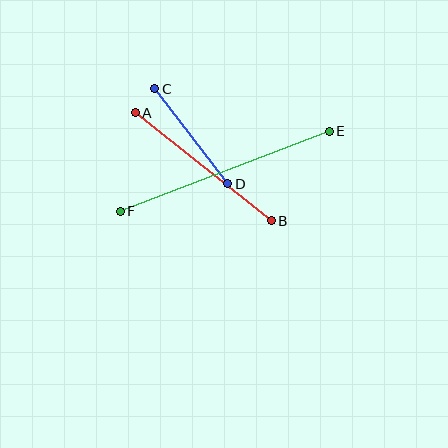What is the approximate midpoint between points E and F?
The midpoint is at approximately (225, 171) pixels.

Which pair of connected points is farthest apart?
Points E and F are farthest apart.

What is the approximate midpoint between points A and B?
The midpoint is at approximately (203, 167) pixels.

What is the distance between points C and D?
The distance is approximately 120 pixels.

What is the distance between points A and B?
The distance is approximately 174 pixels.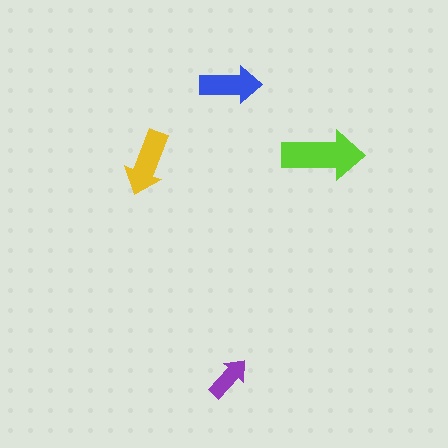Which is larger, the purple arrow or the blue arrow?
The blue one.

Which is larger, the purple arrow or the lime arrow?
The lime one.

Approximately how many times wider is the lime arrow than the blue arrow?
About 1.5 times wider.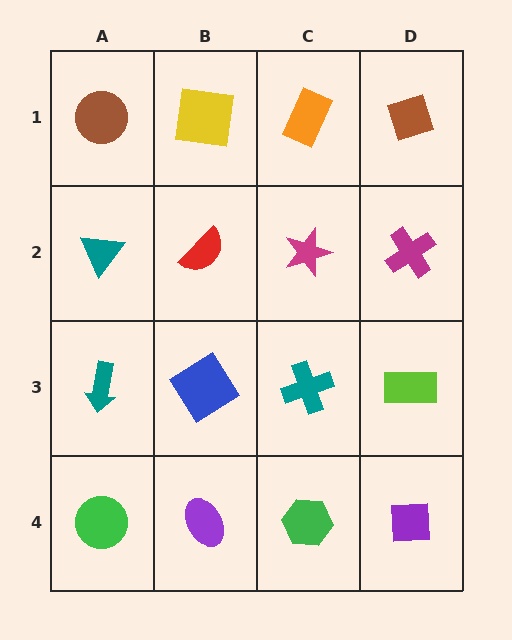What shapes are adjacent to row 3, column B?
A red semicircle (row 2, column B), a purple ellipse (row 4, column B), a teal arrow (row 3, column A), a teal cross (row 3, column C).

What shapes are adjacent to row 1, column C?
A magenta star (row 2, column C), a yellow square (row 1, column B), a brown diamond (row 1, column D).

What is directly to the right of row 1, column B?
An orange rectangle.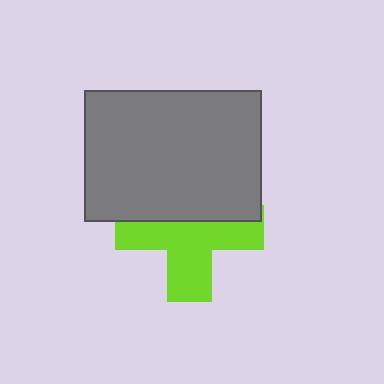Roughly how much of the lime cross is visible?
About half of it is visible (roughly 58%).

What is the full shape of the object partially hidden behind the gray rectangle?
The partially hidden object is a lime cross.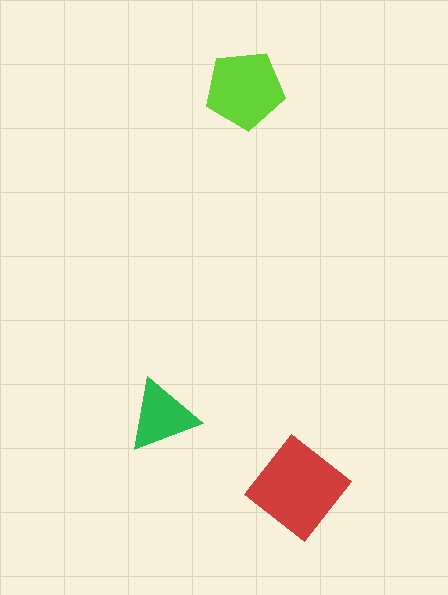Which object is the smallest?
The green triangle.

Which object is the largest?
The red diamond.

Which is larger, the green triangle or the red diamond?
The red diamond.